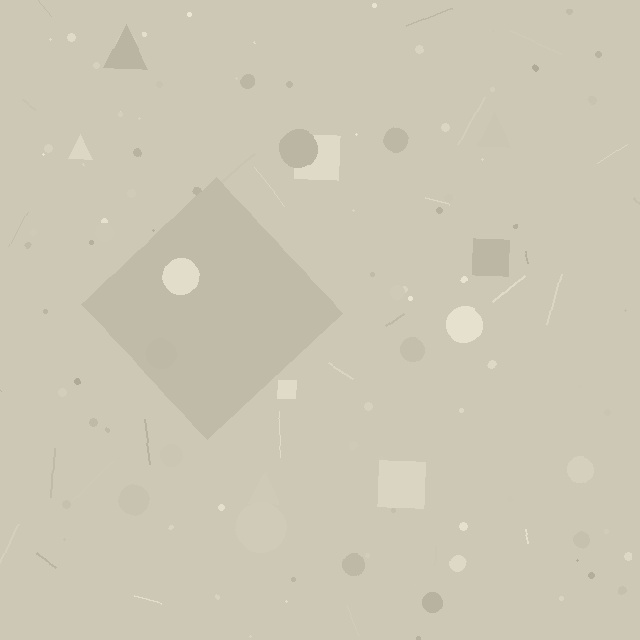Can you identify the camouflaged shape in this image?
The camouflaged shape is a diamond.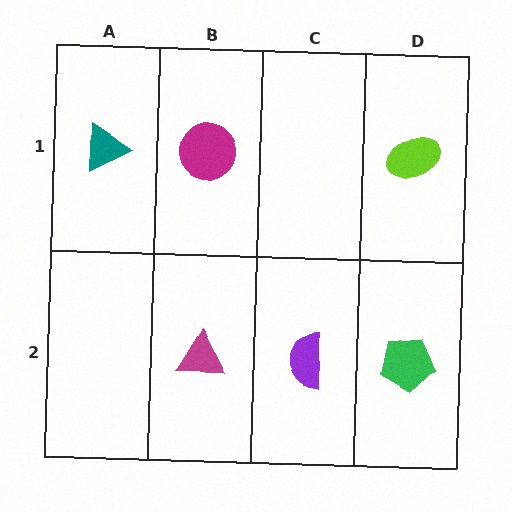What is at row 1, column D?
A lime ellipse.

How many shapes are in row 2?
3 shapes.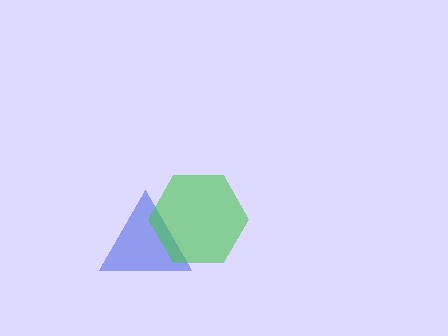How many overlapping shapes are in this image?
There are 2 overlapping shapes in the image.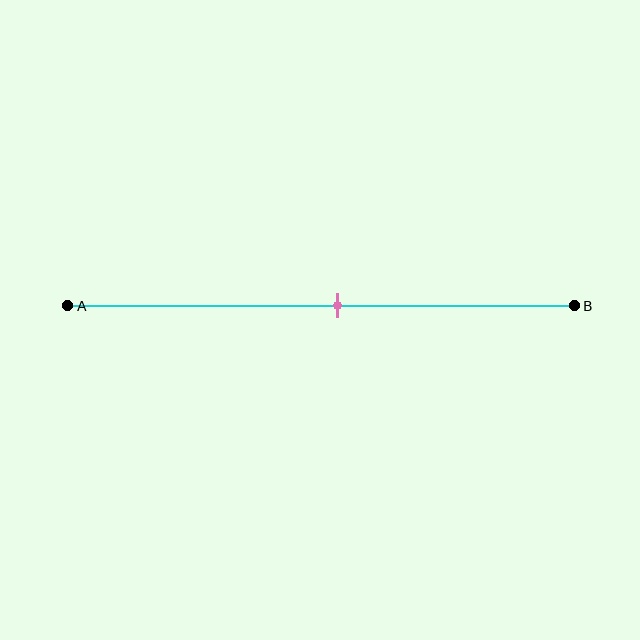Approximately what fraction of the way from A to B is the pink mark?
The pink mark is approximately 55% of the way from A to B.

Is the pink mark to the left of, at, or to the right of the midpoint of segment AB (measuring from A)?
The pink mark is to the right of the midpoint of segment AB.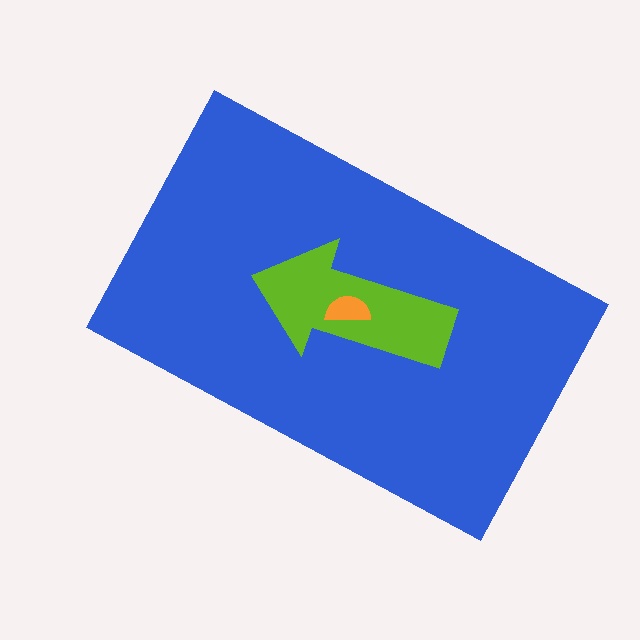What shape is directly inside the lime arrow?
The orange semicircle.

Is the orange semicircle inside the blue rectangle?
Yes.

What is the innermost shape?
The orange semicircle.